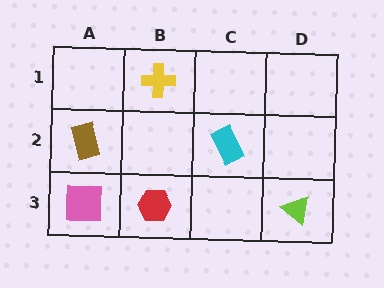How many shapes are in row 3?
3 shapes.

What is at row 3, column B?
A red hexagon.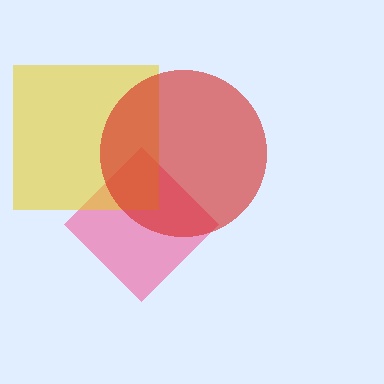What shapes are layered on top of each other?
The layered shapes are: a pink diamond, a yellow square, a red circle.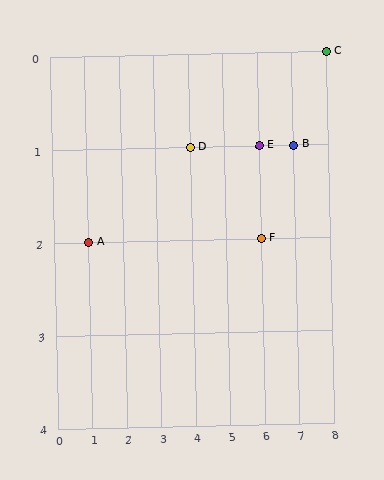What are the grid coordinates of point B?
Point B is at grid coordinates (7, 1).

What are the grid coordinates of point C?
Point C is at grid coordinates (8, 0).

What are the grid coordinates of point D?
Point D is at grid coordinates (4, 1).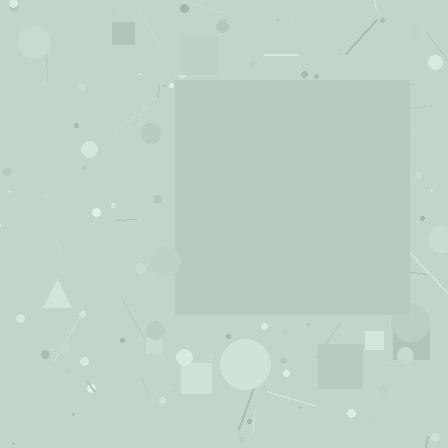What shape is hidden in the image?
A square is hidden in the image.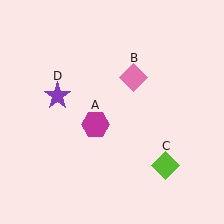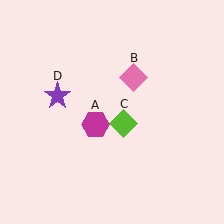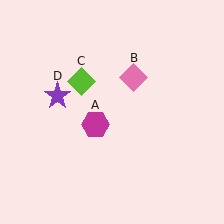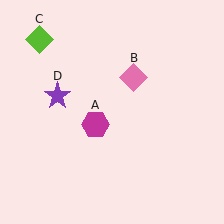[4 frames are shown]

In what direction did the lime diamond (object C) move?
The lime diamond (object C) moved up and to the left.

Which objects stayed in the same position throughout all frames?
Magenta hexagon (object A) and pink diamond (object B) and purple star (object D) remained stationary.